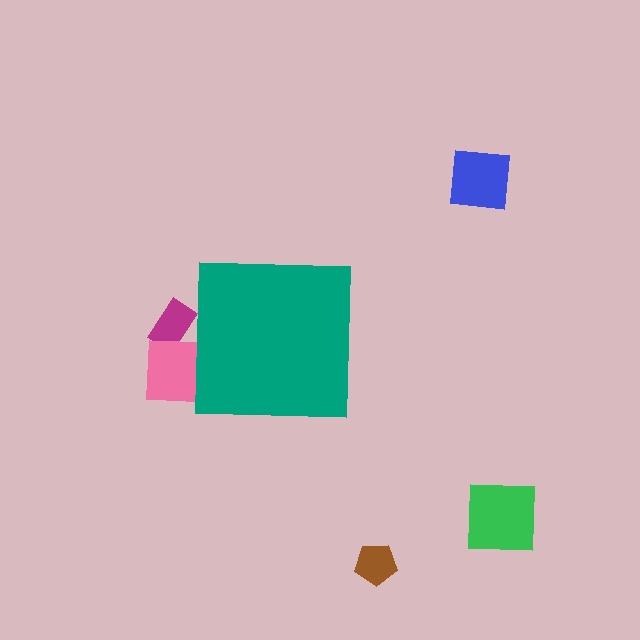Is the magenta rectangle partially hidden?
Yes, the magenta rectangle is partially hidden behind the teal square.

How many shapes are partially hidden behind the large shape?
2 shapes are partially hidden.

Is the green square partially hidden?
No, the green square is fully visible.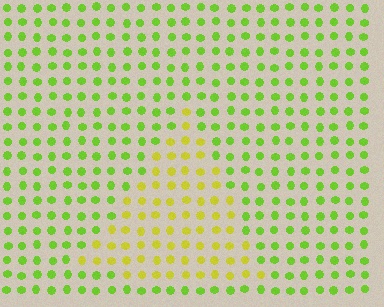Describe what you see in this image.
The image is filled with small lime elements in a uniform arrangement. A triangle-shaped region is visible where the elements are tinted to a slightly different hue, forming a subtle color boundary.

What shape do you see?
I see a triangle.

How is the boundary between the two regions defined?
The boundary is defined purely by a slight shift in hue (about 34 degrees). Spacing, size, and orientation are identical on both sides.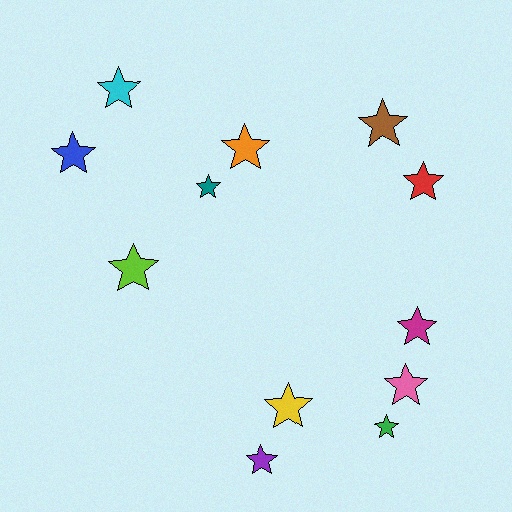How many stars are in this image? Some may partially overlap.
There are 12 stars.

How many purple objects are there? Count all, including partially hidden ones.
There is 1 purple object.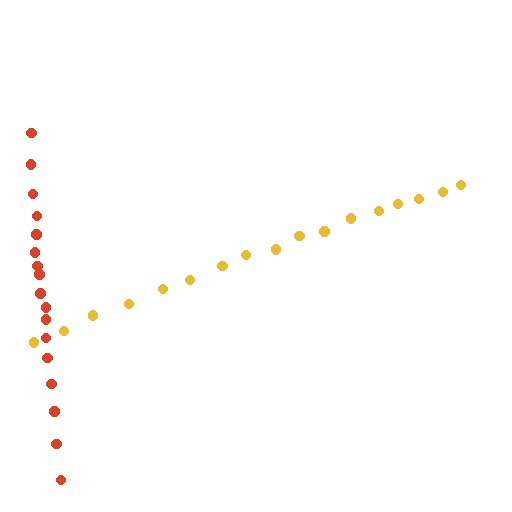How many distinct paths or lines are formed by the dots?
There are 2 distinct paths.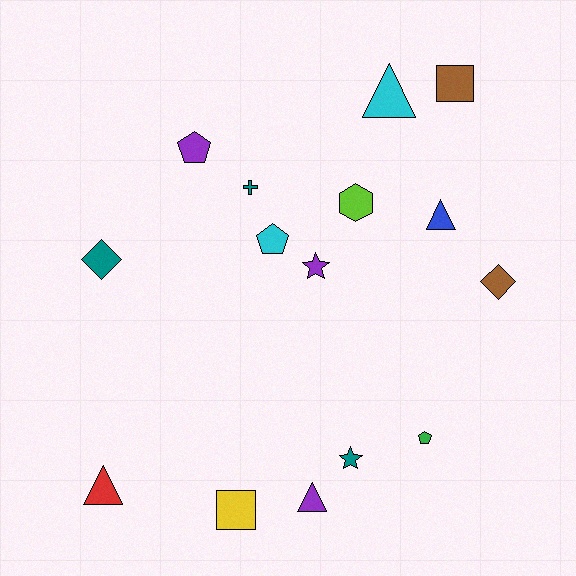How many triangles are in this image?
There are 4 triangles.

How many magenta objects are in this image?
There are no magenta objects.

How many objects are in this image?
There are 15 objects.